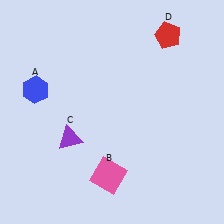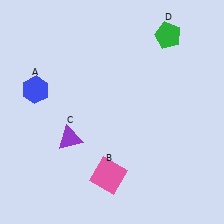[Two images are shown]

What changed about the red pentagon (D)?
In Image 1, D is red. In Image 2, it changed to green.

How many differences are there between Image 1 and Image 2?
There is 1 difference between the two images.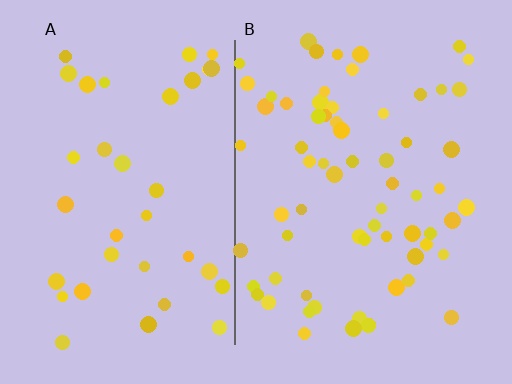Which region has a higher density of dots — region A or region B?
B (the right).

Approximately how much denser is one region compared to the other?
Approximately 1.8× — region B over region A.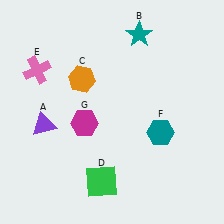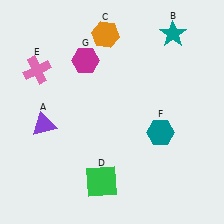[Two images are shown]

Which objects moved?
The objects that moved are: the teal star (B), the orange hexagon (C), the magenta hexagon (G).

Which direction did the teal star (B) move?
The teal star (B) moved right.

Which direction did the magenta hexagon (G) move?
The magenta hexagon (G) moved up.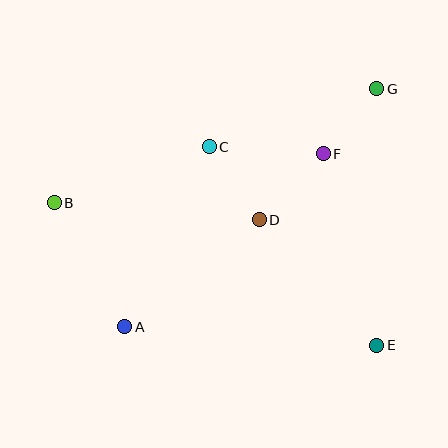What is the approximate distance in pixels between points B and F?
The distance between B and F is approximately 274 pixels.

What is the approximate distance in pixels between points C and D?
The distance between C and D is approximately 89 pixels.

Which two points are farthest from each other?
Points B and E are farthest from each other.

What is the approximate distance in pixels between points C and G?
The distance between C and G is approximately 177 pixels.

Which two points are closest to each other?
Points F and G are closest to each other.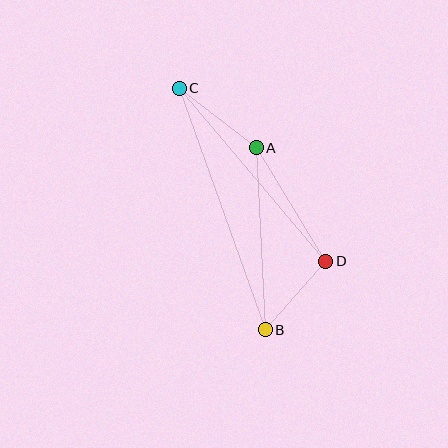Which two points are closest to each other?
Points B and D are closest to each other.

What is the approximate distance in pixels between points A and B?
The distance between A and B is approximately 182 pixels.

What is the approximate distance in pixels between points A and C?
The distance between A and C is approximately 97 pixels.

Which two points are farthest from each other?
Points B and C are farthest from each other.